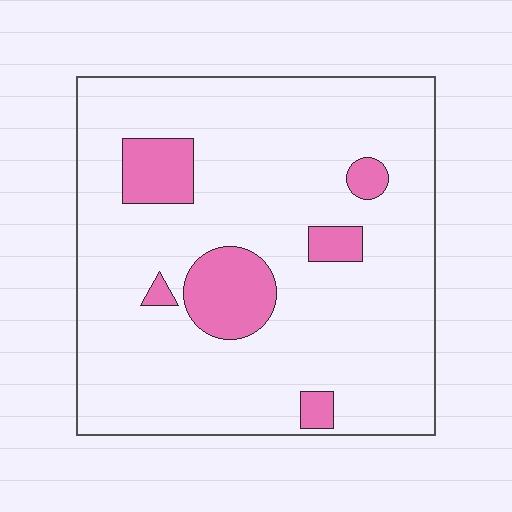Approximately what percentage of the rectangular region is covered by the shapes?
Approximately 15%.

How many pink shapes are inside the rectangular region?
6.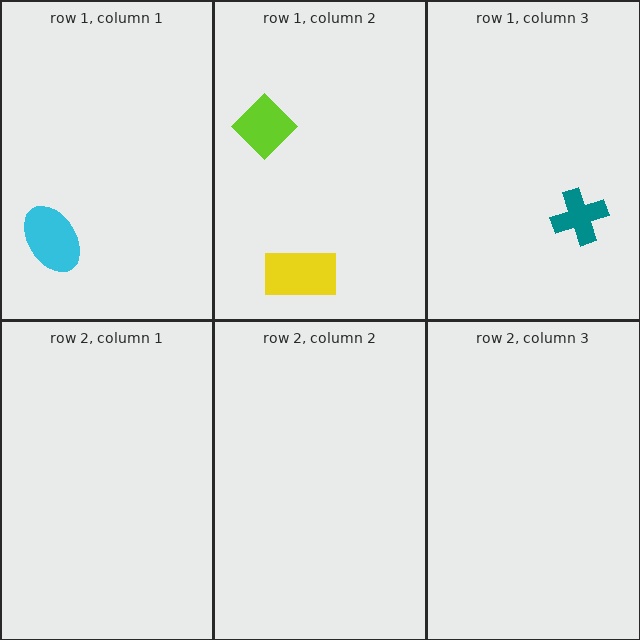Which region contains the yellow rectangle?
The row 1, column 2 region.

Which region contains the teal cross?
The row 1, column 3 region.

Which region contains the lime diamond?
The row 1, column 2 region.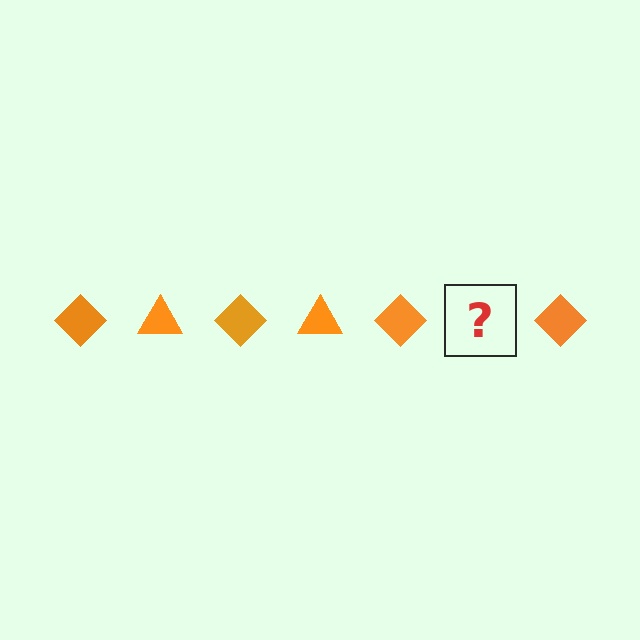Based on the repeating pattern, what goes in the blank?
The blank should be an orange triangle.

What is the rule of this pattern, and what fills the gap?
The rule is that the pattern cycles through diamond, triangle shapes in orange. The gap should be filled with an orange triangle.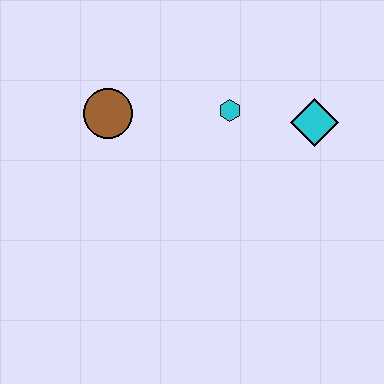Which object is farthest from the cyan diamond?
The brown circle is farthest from the cyan diamond.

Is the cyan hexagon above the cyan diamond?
Yes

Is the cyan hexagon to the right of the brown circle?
Yes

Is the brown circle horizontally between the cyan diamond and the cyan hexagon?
No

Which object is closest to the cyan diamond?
The cyan hexagon is closest to the cyan diamond.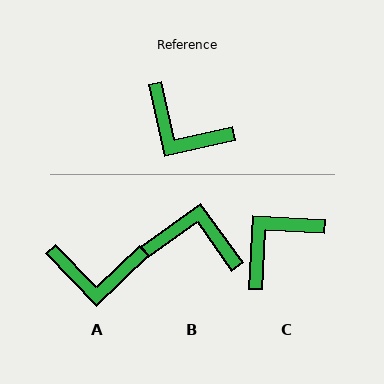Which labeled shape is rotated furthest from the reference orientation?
B, about 157 degrees away.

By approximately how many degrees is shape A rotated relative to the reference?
Approximately 32 degrees counter-clockwise.